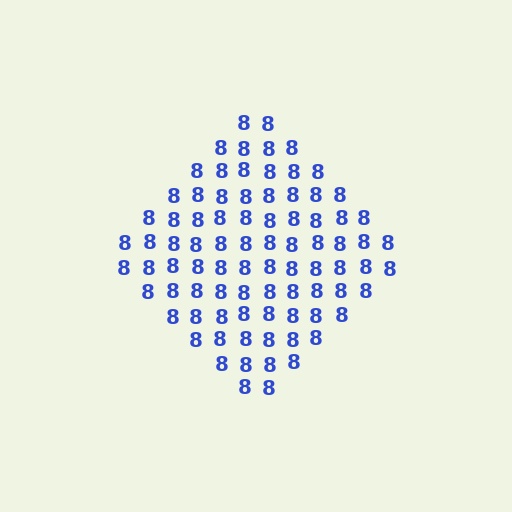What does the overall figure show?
The overall figure shows a diamond.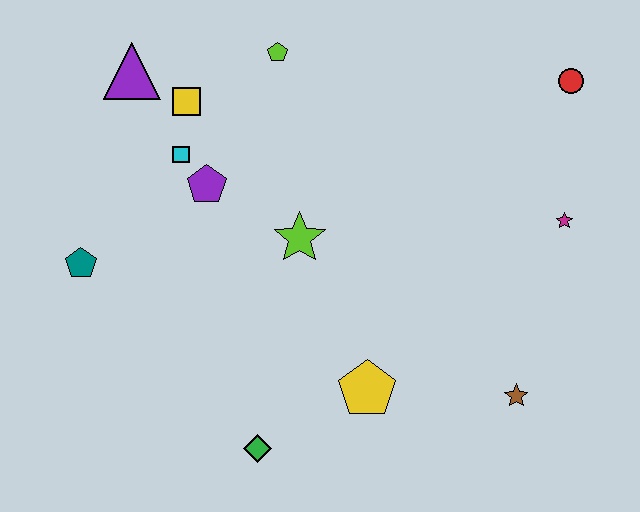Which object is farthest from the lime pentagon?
The brown star is farthest from the lime pentagon.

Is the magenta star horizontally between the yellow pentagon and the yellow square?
No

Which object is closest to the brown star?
The yellow pentagon is closest to the brown star.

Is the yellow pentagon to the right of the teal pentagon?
Yes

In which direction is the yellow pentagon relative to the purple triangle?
The yellow pentagon is below the purple triangle.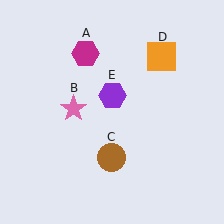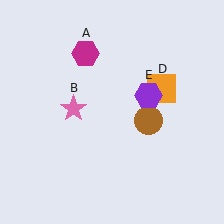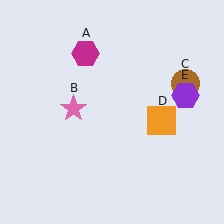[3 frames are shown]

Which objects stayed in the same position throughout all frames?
Magenta hexagon (object A) and pink star (object B) remained stationary.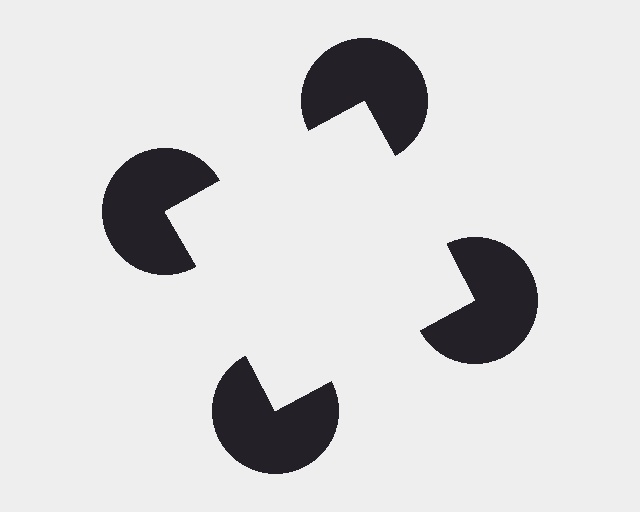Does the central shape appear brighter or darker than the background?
It typically appears slightly brighter than the background, even though no actual brightness change is drawn.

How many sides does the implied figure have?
4 sides.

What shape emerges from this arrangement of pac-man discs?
An illusory square — its edges are inferred from the aligned wedge cuts in the pac-man discs, not physically drawn.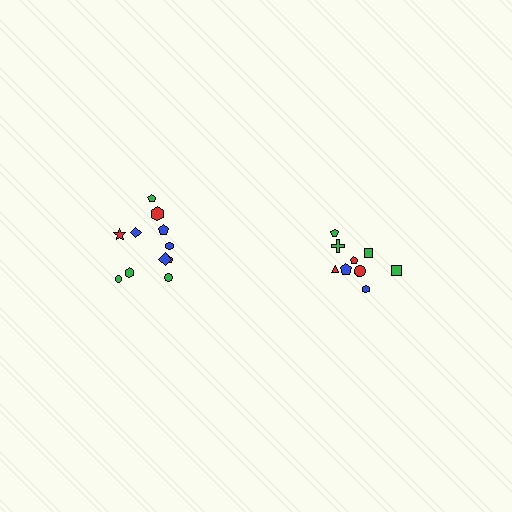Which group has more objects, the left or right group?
The left group.